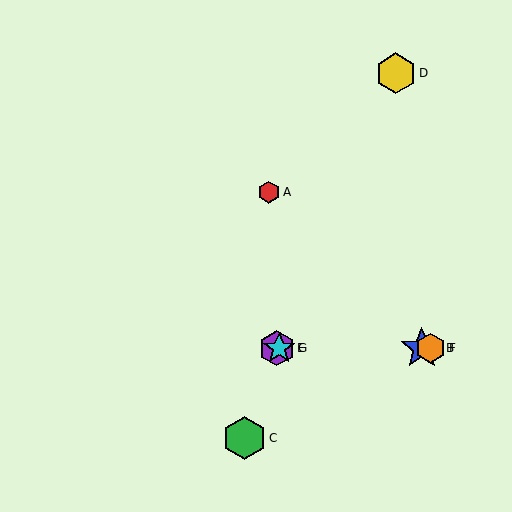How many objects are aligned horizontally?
4 objects (B, E, F, G) are aligned horizontally.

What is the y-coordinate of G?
Object G is at y≈348.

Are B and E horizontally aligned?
Yes, both are at y≈348.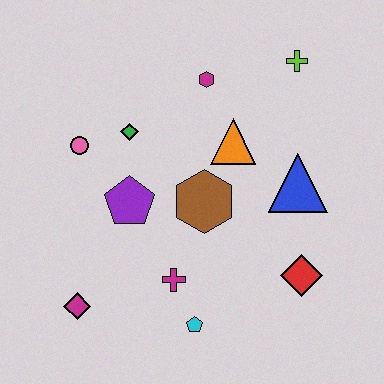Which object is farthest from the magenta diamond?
The lime cross is farthest from the magenta diamond.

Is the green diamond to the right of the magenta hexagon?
No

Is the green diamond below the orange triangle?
No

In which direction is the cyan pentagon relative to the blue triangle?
The cyan pentagon is below the blue triangle.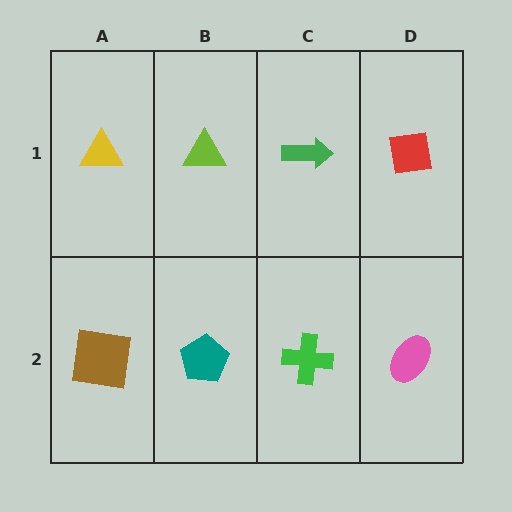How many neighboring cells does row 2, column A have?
2.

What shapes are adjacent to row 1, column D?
A pink ellipse (row 2, column D), a green arrow (row 1, column C).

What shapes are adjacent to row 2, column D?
A red square (row 1, column D), a green cross (row 2, column C).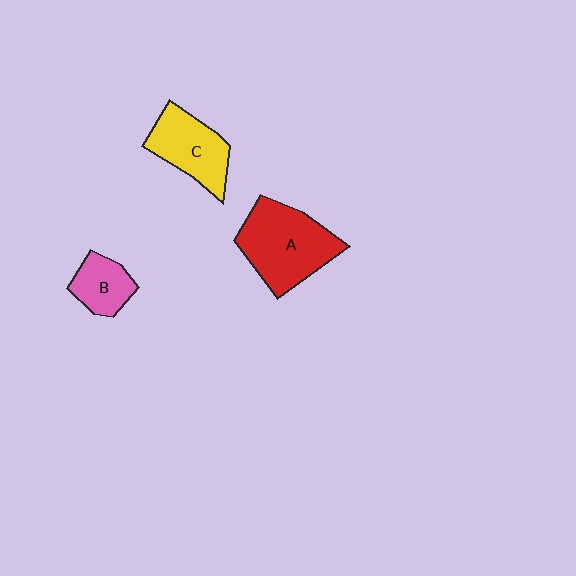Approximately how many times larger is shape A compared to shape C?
Approximately 1.4 times.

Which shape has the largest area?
Shape A (red).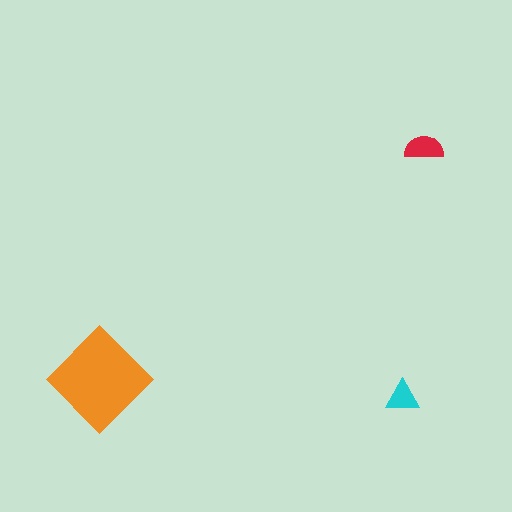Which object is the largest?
The orange diamond.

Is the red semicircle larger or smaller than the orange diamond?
Smaller.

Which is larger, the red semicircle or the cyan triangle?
The red semicircle.